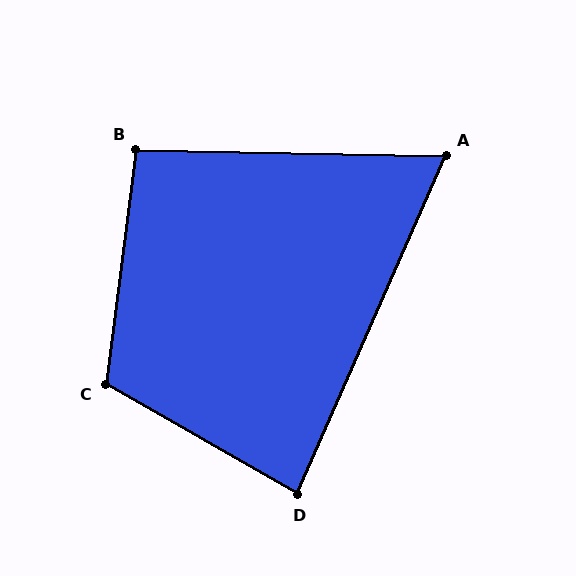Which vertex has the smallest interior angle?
A, at approximately 67 degrees.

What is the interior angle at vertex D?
Approximately 84 degrees (acute).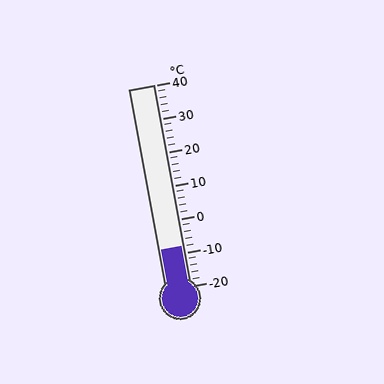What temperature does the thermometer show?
The thermometer shows approximately -8°C.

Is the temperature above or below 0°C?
The temperature is below 0°C.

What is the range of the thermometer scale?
The thermometer scale ranges from -20°C to 40°C.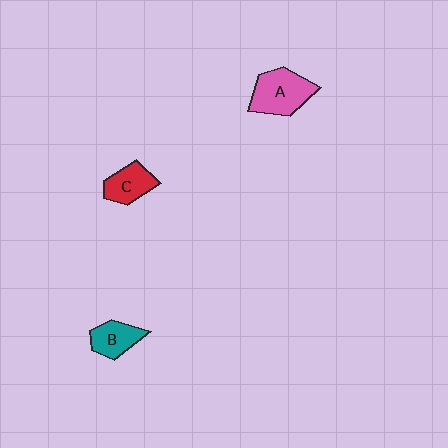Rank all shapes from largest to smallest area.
From largest to smallest: A (pink), C (red), B (teal).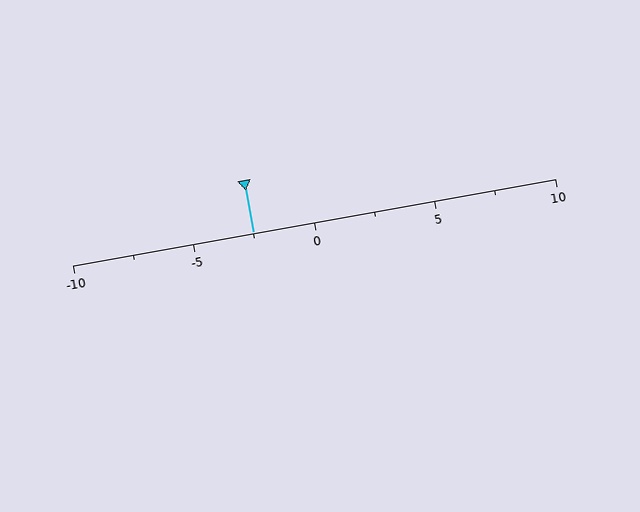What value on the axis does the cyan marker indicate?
The marker indicates approximately -2.5.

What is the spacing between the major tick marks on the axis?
The major ticks are spaced 5 apart.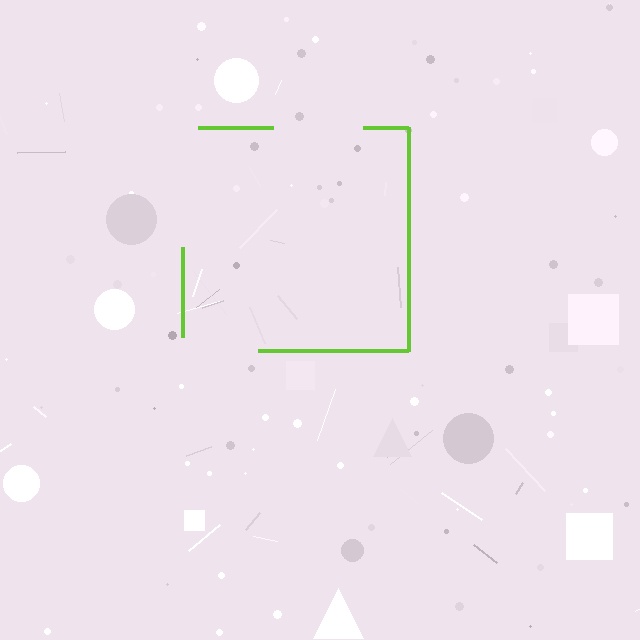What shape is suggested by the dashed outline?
The dashed outline suggests a square.